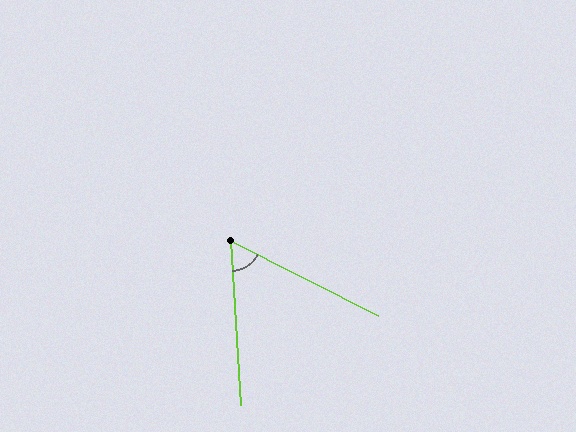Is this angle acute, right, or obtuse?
It is acute.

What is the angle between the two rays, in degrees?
Approximately 60 degrees.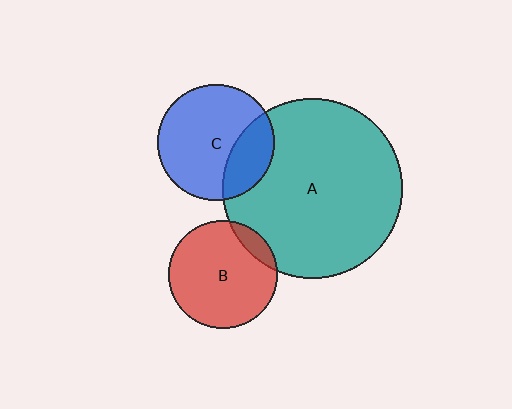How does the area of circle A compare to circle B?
Approximately 2.8 times.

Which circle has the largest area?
Circle A (teal).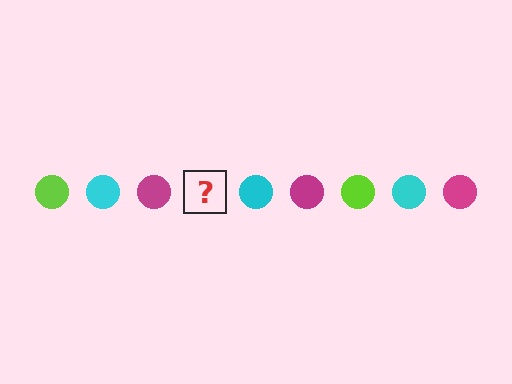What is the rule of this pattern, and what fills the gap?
The rule is that the pattern cycles through lime, cyan, magenta circles. The gap should be filled with a lime circle.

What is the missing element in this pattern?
The missing element is a lime circle.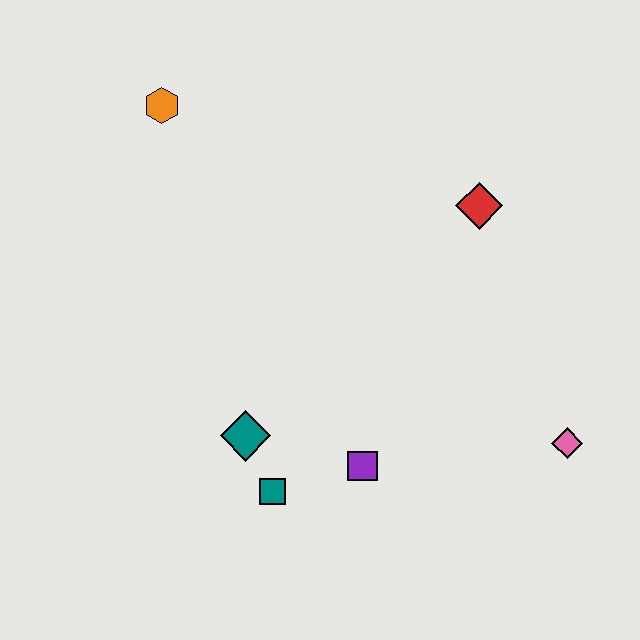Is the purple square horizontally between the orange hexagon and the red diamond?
Yes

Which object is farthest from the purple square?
The orange hexagon is farthest from the purple square.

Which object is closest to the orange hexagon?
The red diamond is closest to the orange hexagon.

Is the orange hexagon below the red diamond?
No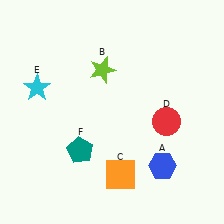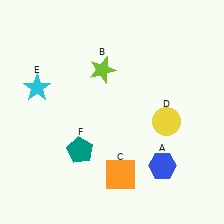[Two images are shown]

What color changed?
The circle (D) changed from red in Image 1 to yellow in Image 2.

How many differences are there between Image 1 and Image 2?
There is 1 difference between the two images.